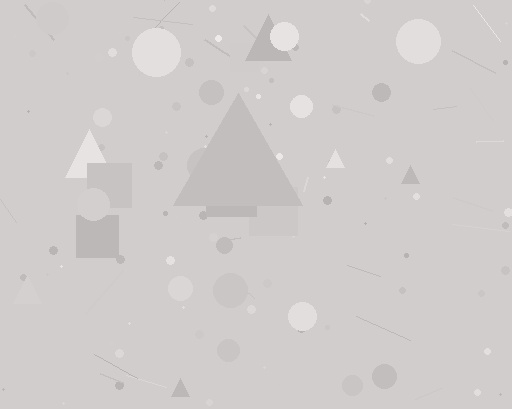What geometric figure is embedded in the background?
A triangle is embedded in the background.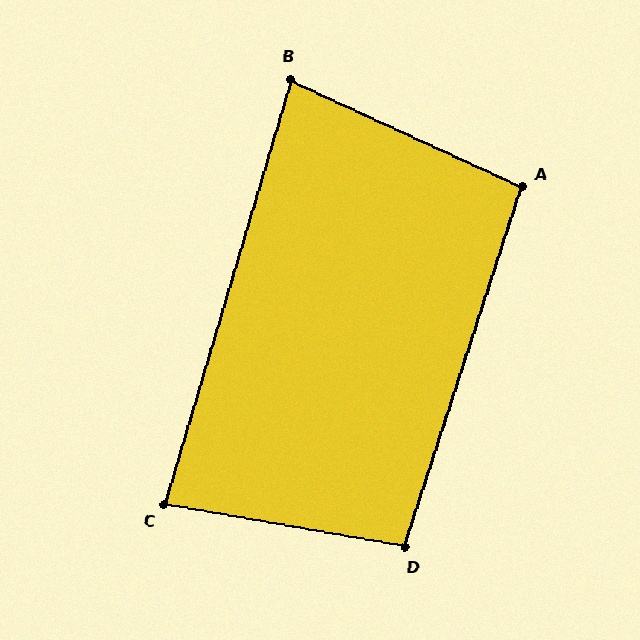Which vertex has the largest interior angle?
D, at approximately 98 degrees.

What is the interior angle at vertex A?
Approximately 97 degrees (obtuse).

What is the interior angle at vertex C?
Approximately 83 degrees (acute).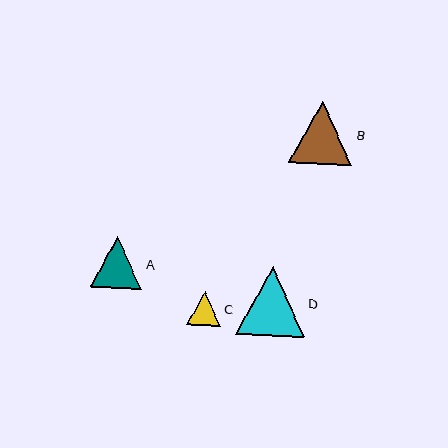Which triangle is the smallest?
Triangle C is the smallest with a size of approximately 34 pixels.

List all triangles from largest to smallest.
From largest to smallest: D, B, A, C.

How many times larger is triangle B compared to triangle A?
Triangle B is approximately 1.2 times the size of triangle A.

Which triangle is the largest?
Triangle D is the largest with a size of approximately 69 pixels.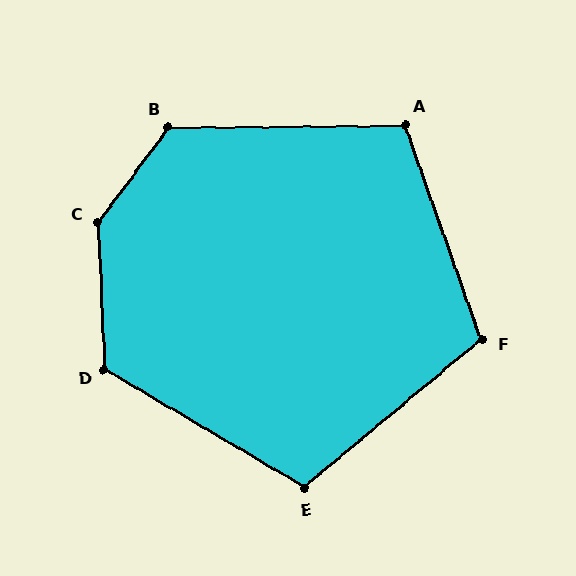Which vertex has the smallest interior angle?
A, at approximately 109 degrees.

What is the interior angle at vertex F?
Approximately 110 degrees (obtuse).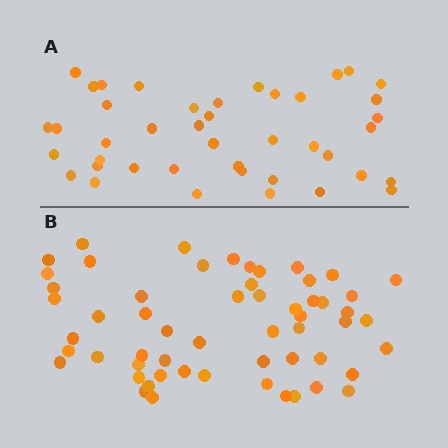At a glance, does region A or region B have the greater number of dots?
Region B (the bottom region) has more dots.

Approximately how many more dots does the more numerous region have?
Region B has approximately 15 more dots than region A.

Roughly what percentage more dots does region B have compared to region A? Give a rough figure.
About 35% more.